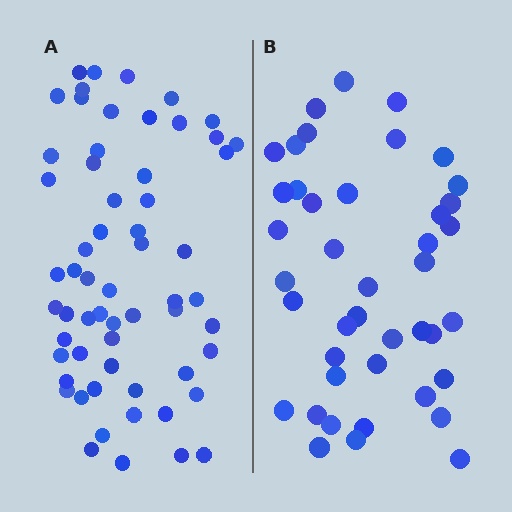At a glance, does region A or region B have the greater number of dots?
Region A (the left region) has more dots.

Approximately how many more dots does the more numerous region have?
Region A has approximately 20 more dots than region B.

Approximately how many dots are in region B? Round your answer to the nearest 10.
About 40 dots. (The exact count is 42, which rounds to 40.)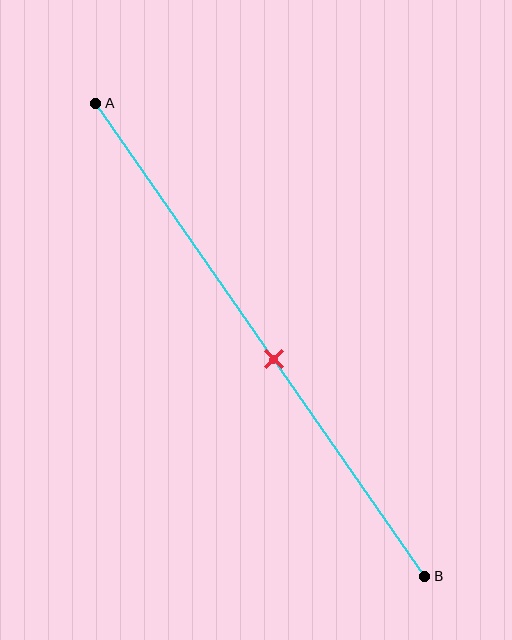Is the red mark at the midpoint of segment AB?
No, the mark is at about 55% from A, not at the 50% midpoint.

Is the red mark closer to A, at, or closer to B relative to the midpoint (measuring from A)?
The red mark is closer to point B than the midpoint of segment AB.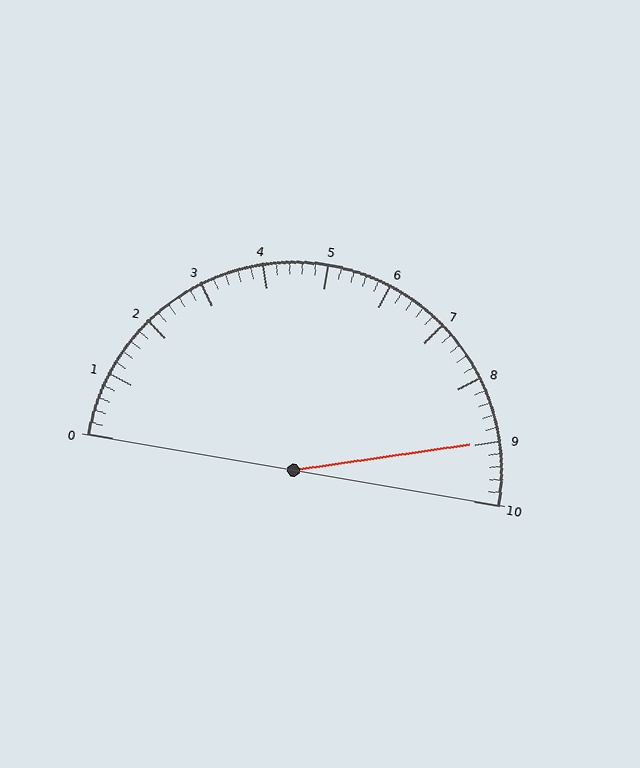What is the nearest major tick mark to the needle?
The nearest major tick mark is 9.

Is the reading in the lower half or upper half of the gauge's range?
The reading is in the upper half of the range (0 to 10).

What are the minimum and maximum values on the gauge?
The gauge ranges from 0 to 10.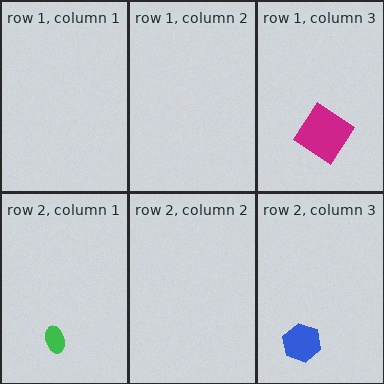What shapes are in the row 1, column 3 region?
The magenta diamond.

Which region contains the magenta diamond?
The row 1, column 3 region.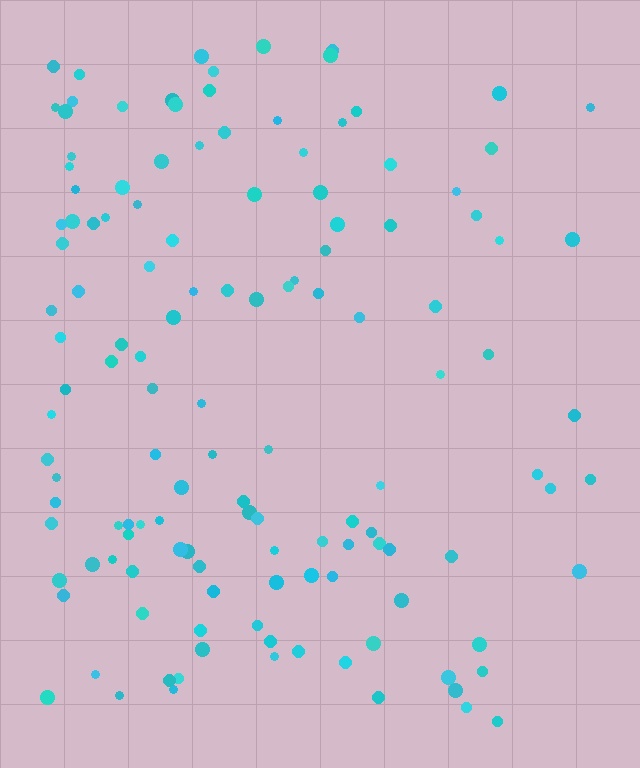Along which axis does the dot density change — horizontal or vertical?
Horizontal.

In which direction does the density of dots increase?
From right to left, with the left side densest.